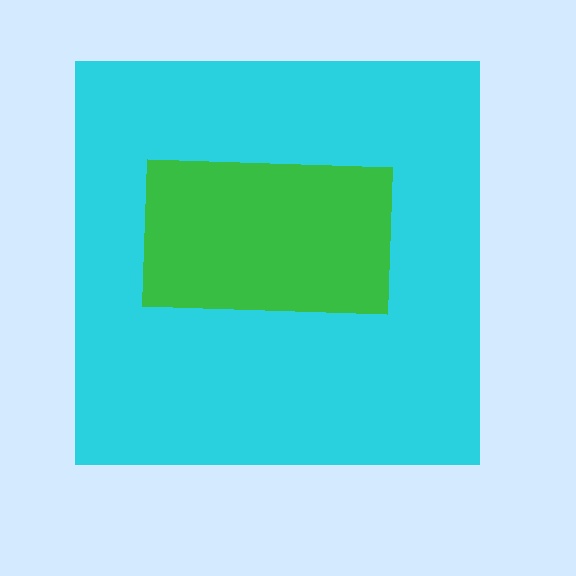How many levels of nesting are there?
2.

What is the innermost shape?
The green rectangle.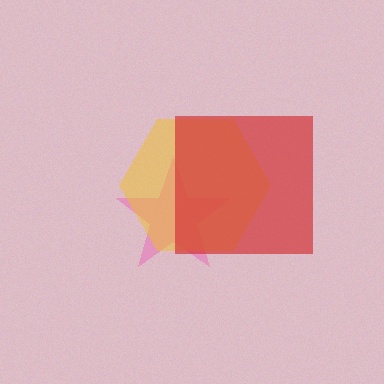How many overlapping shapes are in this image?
There are 3 overlapping shapes in the image.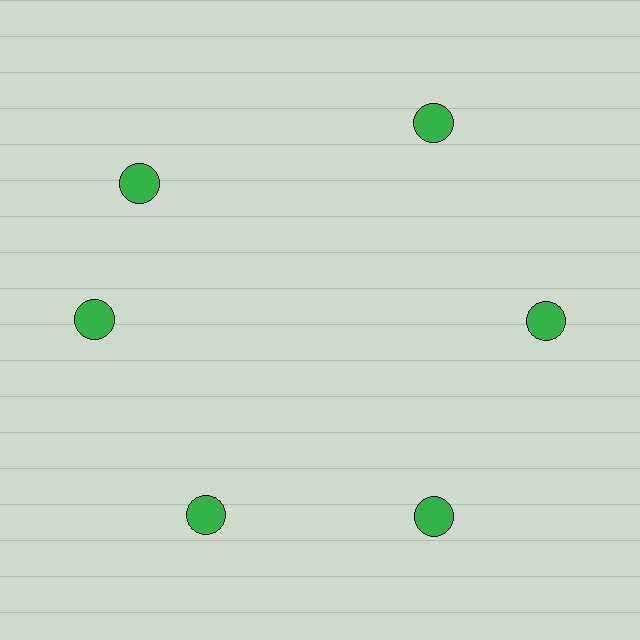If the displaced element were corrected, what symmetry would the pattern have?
It would have 6-fold rotational symmetry — the pattern would map onto itself every 60 degrees.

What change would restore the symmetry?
The symmetry would be restored by rotating it back into even spacing with its neighbors so that all 6 circles sit at equal angles and equal distance from the center.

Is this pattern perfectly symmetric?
No. The 6 green circles are arranged in a ring, but one element near the 11 o'clock position is rotated out of alignment along the ring, breaking the 6-fold rotational symmetry.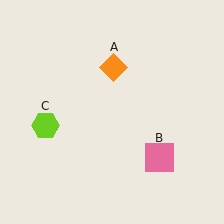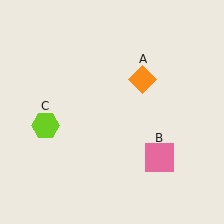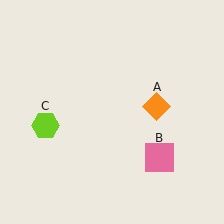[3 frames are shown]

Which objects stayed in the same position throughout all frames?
Pink square (object B) and lime hexagon (object C) remained stationary.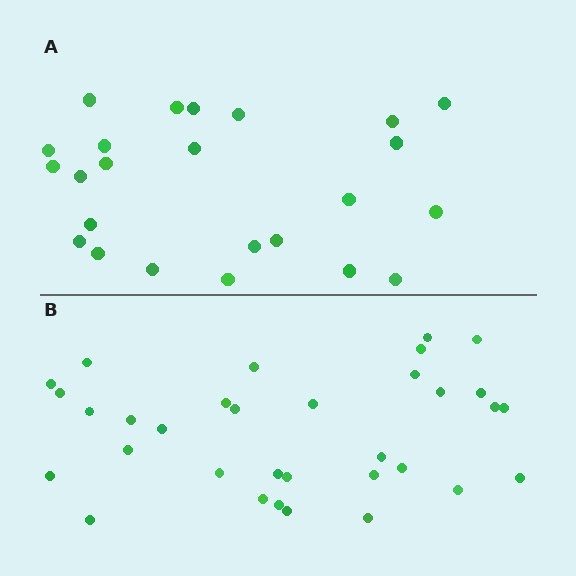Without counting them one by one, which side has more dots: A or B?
Region B (the bottom region) has more dots.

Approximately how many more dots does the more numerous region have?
Region B has roughly 8 or so more dots than region A.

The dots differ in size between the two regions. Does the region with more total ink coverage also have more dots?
No. Region A has more total ink coverage because its dots are larger, but region B actually contains more individual dots. Total area can be misleading — the number of items is what matters here.